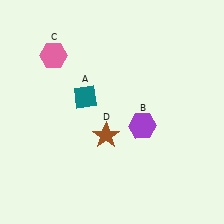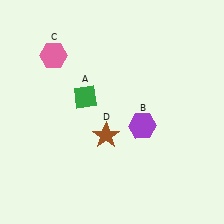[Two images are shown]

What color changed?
The diamond (A) changed from teal in Image 1 to green in Image 2.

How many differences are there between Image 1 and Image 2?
There is 1 difference between the two images.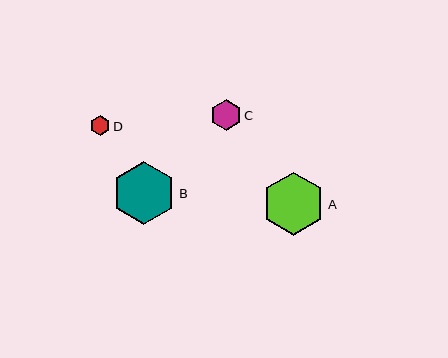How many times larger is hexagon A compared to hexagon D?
Hexagon A is approximately 3.1 times the size of hexagon D.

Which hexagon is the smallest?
Hexagon D is the smallest with a size of approximately 20 pixels.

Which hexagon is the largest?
Hexagon B is the largest with a size of approximately 64 pixels.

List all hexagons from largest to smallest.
From largest to smallest: B, A, C, D.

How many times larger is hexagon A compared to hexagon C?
Hexagon A is approximately 2.1 times the size of hexagon C.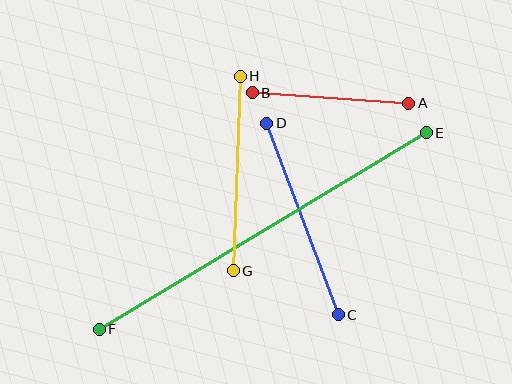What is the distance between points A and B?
The distance is approximately 157 pixels.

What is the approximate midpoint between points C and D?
The midpoint is at approximately (302, 219) pixels.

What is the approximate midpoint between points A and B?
The midpoint is at approximately (331, 98) pixels.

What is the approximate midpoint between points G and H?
The midpoint is at approximately (237, 173) pixels.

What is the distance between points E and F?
The distance is approximately 381 pixels.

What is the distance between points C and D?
The distance is approximately 204 pixels.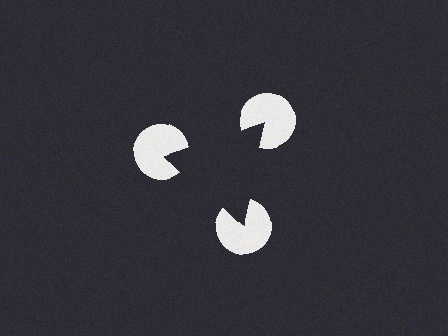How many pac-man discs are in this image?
There are 3 — one at each vertex of the illusory triangle.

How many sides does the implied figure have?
3 sides.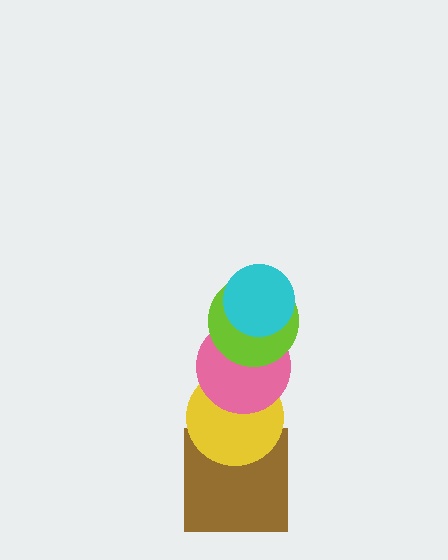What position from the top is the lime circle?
The lime circle is 2nd from the top.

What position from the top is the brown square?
The brown square is 5th from the top.